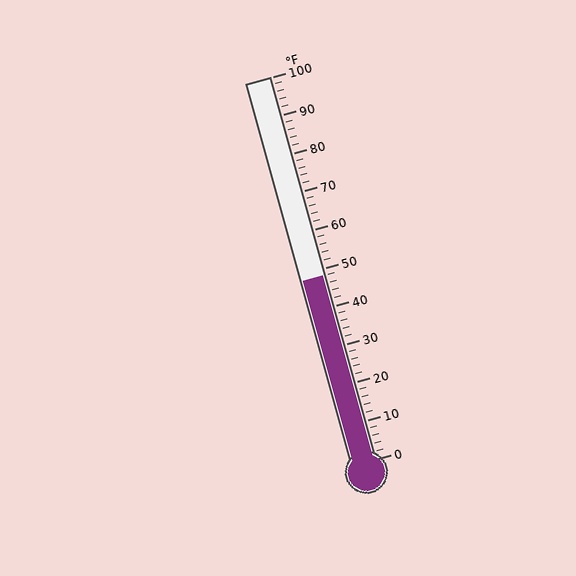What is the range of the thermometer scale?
The thermometer scale ranges from 0°F to 100°F.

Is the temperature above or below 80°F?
The temperature is below 80°F.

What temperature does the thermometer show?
The thermometer shows approximately 48°F.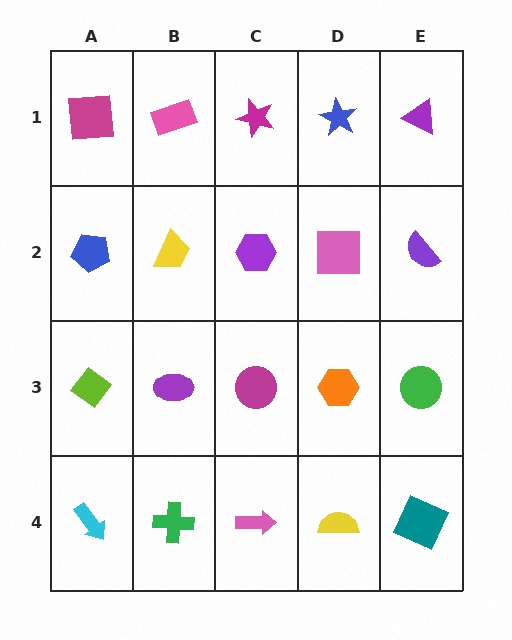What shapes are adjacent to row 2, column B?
A pink rectangle (row 1, column B), a purple ellipse (row 3, column B), a blue pentagon (row 2, column A), a purple hexagon (row 2, column C).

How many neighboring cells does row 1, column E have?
2.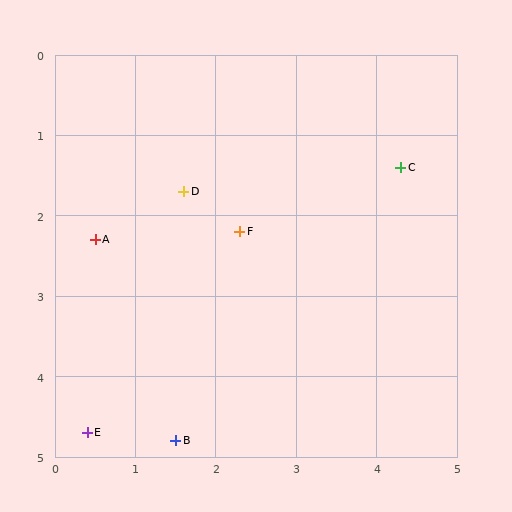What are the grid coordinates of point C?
Point C is at approximately (4.3, 1.4).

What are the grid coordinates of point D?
Point D is at approximately (1.6, 1.7).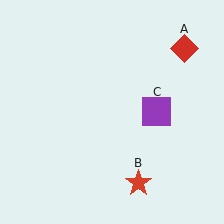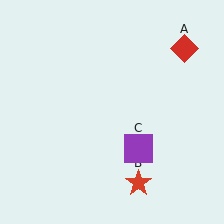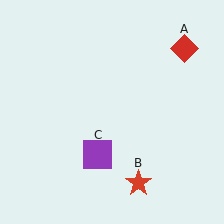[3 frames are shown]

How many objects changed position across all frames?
1 object changed position: purple square (object C).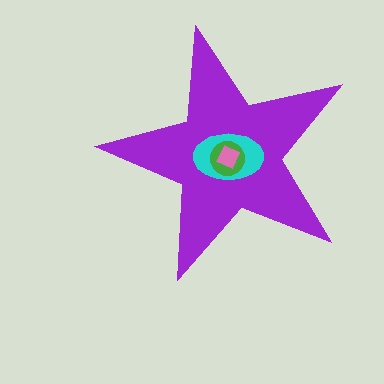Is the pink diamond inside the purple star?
Yes.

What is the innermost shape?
The pink diamond.